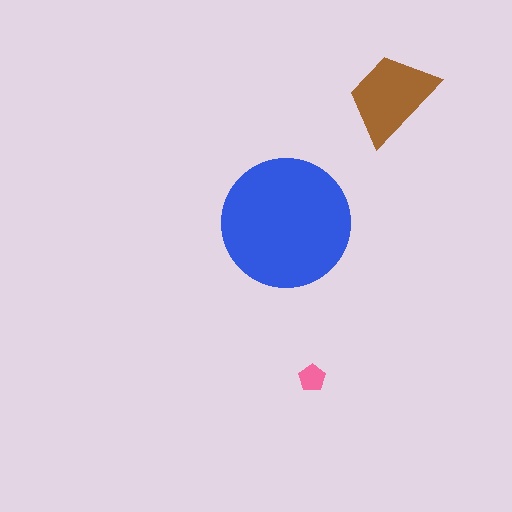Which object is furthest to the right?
The brown trapezoid is rightmost.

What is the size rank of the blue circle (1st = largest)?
1st.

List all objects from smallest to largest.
The pink pentagon, the brown trapezoid, the blue circle.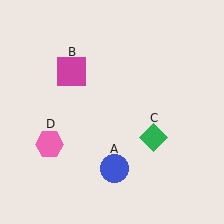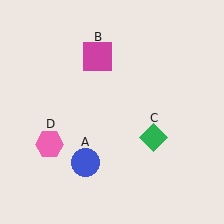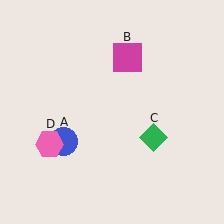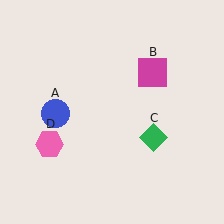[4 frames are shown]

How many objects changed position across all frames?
2 objects changed position: blue circle (object A), magenta square (object B).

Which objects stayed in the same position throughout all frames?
Green diamond (object C) and pink hexagon (object D) remained stationary.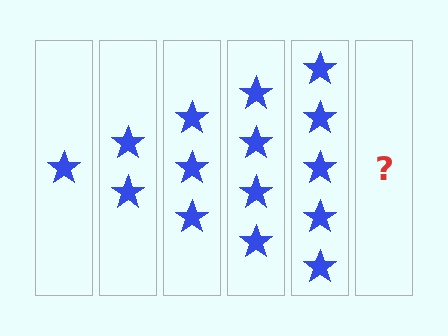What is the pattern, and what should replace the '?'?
The pattern is that each step adds one more star. The '?' should be 6 stars.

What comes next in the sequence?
The next element should be 6 stars.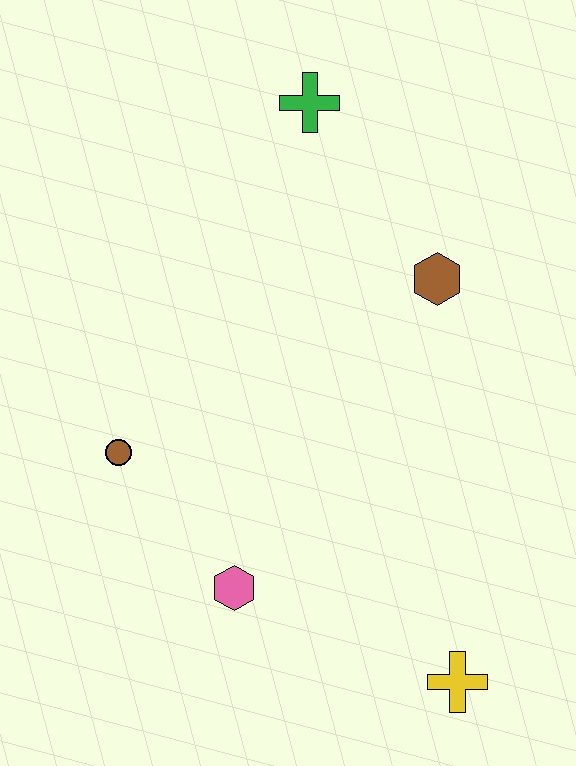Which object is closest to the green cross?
The brown hexagon is closest to the green cross.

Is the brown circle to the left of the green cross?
Yes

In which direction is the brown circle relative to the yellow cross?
The brown circle is to the left of the yellow cross.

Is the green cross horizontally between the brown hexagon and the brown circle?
Yes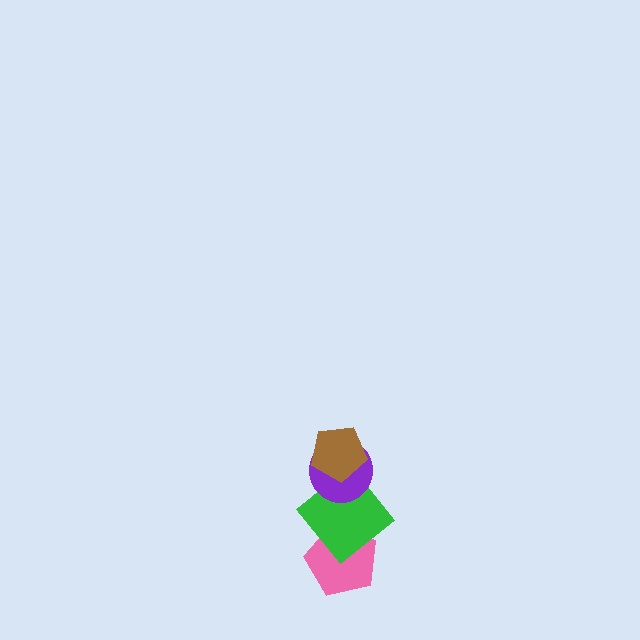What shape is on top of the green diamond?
The purple circle is on top of the green diamond.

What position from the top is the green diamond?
The green diamond is 3rd from the top.